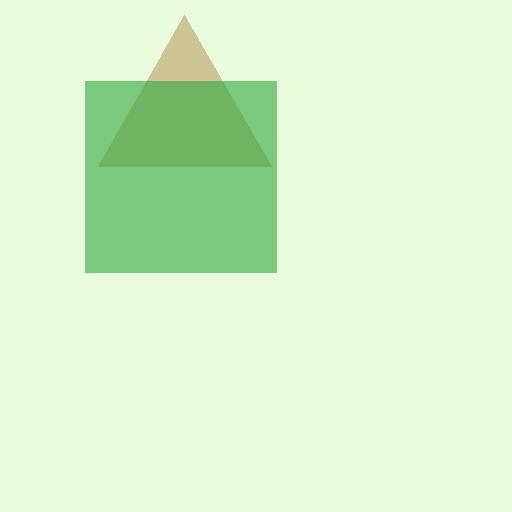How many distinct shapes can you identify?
There are 2 distinct shapes: a brown triangle, a green square.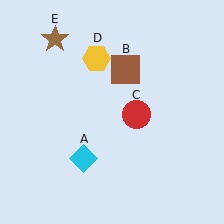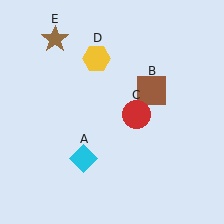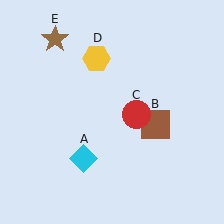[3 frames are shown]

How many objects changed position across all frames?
1 object changed position: brown square (object B).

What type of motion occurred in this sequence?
The brown square (object B) rotated clockwise around the center of the scene.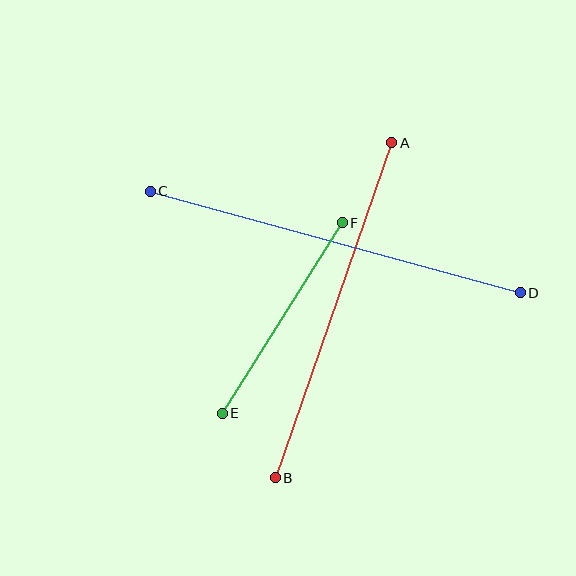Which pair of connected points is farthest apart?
Points C and D are farthest apart.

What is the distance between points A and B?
The distance is approximately 355 pixels.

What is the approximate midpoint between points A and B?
The midpoint is at approximately (333, 310) pixels.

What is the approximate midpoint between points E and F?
The midpoint is at approximately (282, 318) pixels.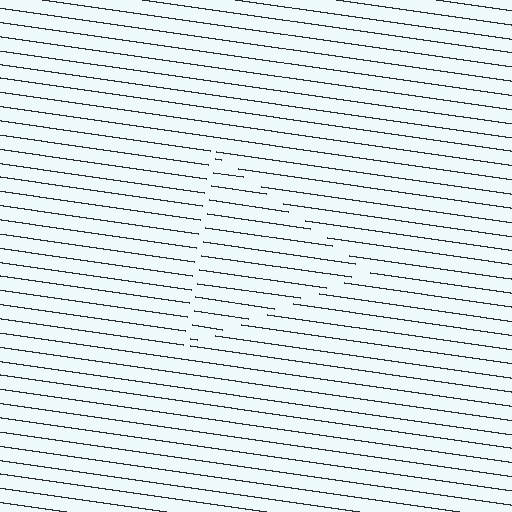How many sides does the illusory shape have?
3 sides — the line-ends trace a triangle.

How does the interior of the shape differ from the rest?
The interior of the shape contains the same grating, shifted by half a period — the contour is defined by the phase discontinuity where line-ends from the inner and outer gratings abut.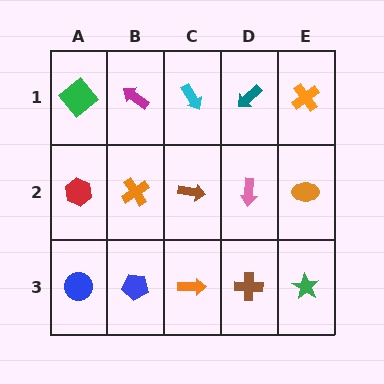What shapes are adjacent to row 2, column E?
An orange cross (row 1, column E), a green star (row 3, column E), a pink arrow (row 2, column D).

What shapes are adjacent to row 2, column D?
A teal arrow (row 1, column D), a brown cross (row 3, column D), a brown arrow (row 2, column C), an orange ellipse (row 2, column E).